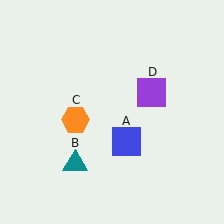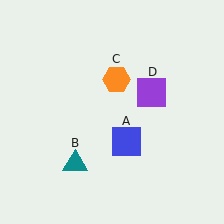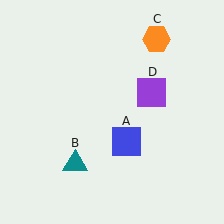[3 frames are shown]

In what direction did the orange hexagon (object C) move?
The orange hexagon (object C) moved up and to the right.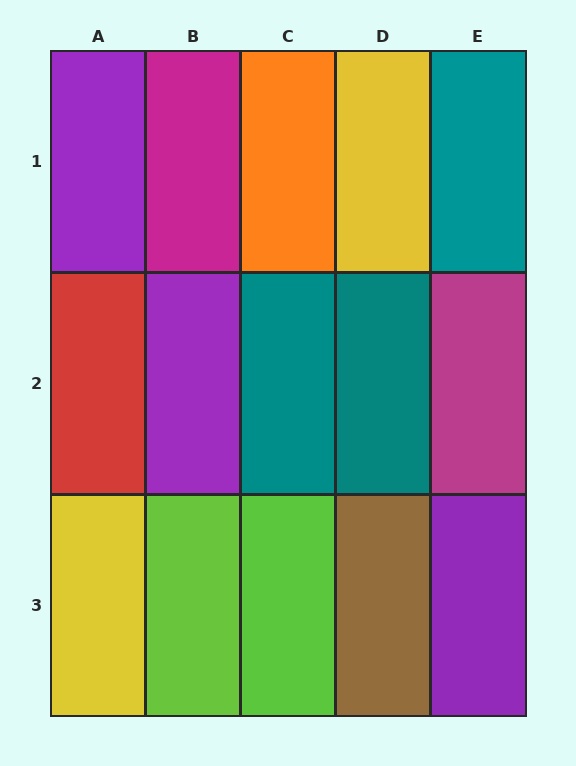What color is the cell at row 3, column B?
Lime.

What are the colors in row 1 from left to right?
Purple, magenta, orange, yellow, teal.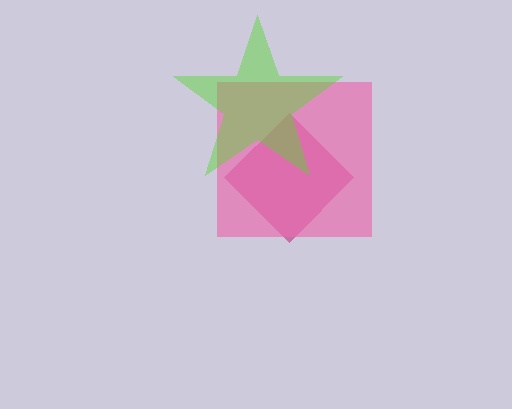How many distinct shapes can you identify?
There are 3 distinct shapes: a magenta diamond, a pink square, a lime star.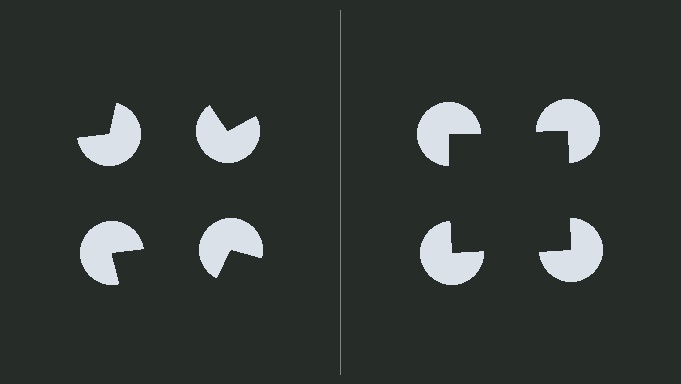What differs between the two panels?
The pac-man discs are positioned identically on both sides; only the wedge orientations differ. On the right they align to a square; on the left they are misaligned.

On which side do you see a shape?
An illusory square appears on the right side. On the left side the wedge cuts are rotated, so no coherent shape forms.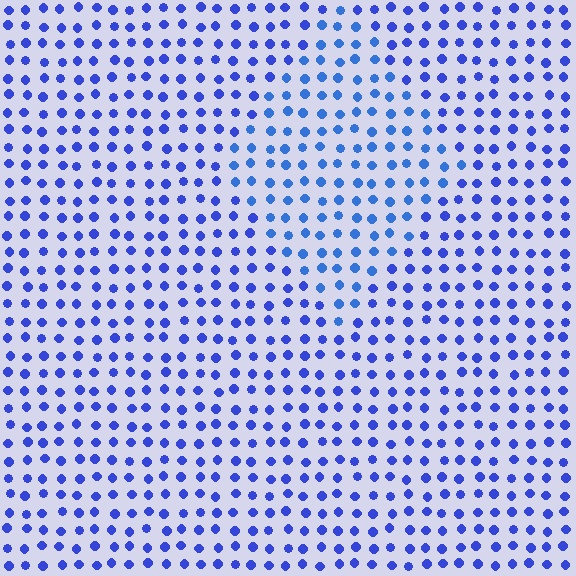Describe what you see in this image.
The image is filled with small blue elements in a uniform arrangement. A diamond-shaped region is visible where the elements are tinted to a slightly different hue, forming a subtle color boundary.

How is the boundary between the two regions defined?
The boundary is defined purely by a slight shift in hue (about 17 degrees). Spacing, size, and orientation are identical on both sides.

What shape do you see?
I see a diamond.